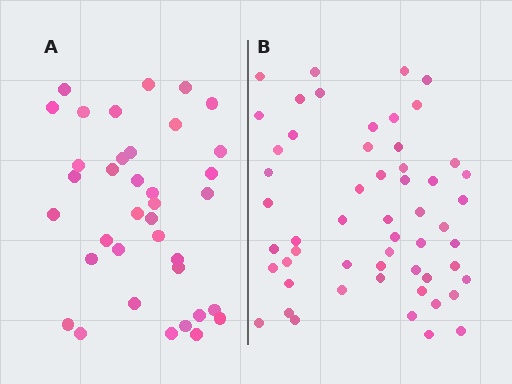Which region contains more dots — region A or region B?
Region B (the right region) has more dots.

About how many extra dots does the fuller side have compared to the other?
Region B has approximately 20 more dots than region A.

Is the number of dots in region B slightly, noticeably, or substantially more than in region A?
Region B has substantially more. The ratio is roughly 1.5 to 1.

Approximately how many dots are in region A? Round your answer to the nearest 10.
About 40 dots. (The exact count is 37, which rounds to 40.)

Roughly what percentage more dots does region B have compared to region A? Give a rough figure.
About 50% more.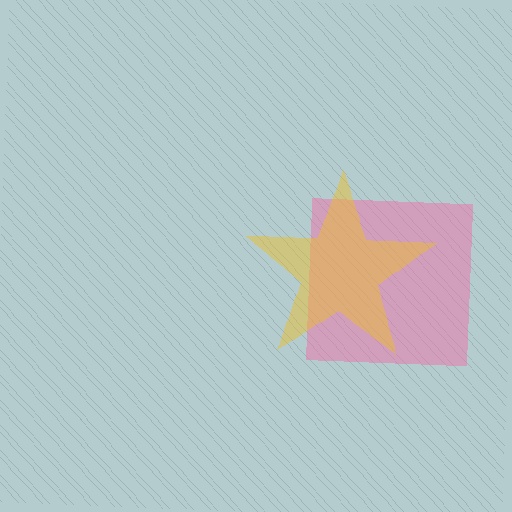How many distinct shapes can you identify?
There are 2 distinct shapes: a pink square, a yellow star.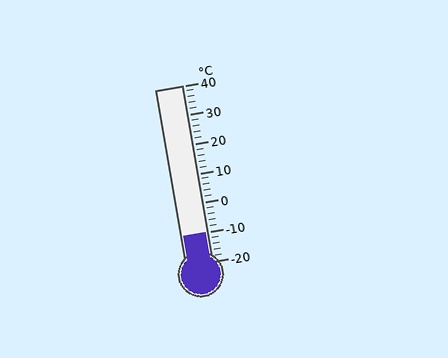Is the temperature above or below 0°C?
The temperature is below 0°C.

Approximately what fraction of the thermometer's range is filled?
The thermometer is filled to approximately 15% of its range.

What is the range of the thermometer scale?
The thermometer scale ranges from -20°C to 40°C.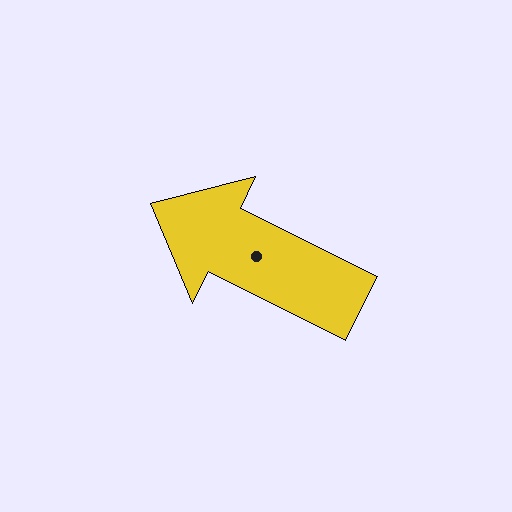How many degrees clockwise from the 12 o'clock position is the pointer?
Approximately 296 degrees.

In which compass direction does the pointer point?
Northwest.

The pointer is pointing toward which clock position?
Roughly 10 o'clock.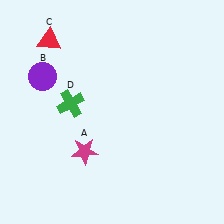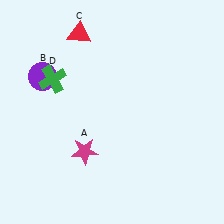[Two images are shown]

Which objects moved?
The objects that moved are: the red triangle (C), the green cross (D).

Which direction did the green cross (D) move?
The green cross (D) moved up.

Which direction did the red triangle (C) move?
The red triangle (C) moved right.